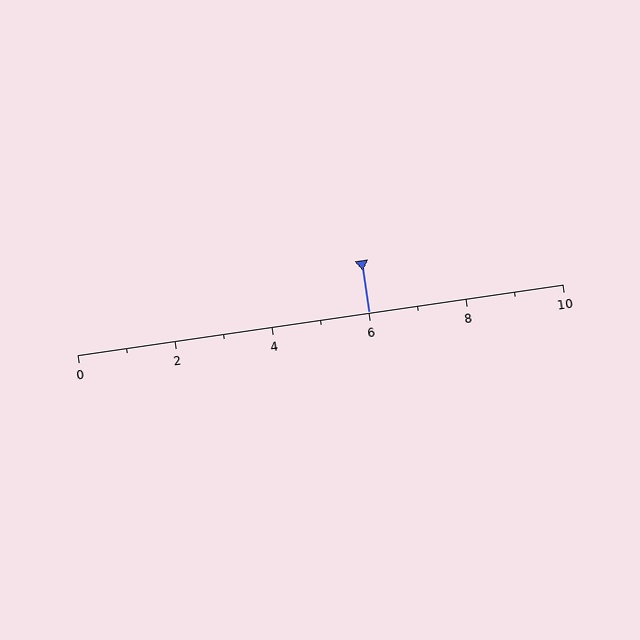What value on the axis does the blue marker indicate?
The marker indicates approximately 6.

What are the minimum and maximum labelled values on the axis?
The axis runs from 0 to 10.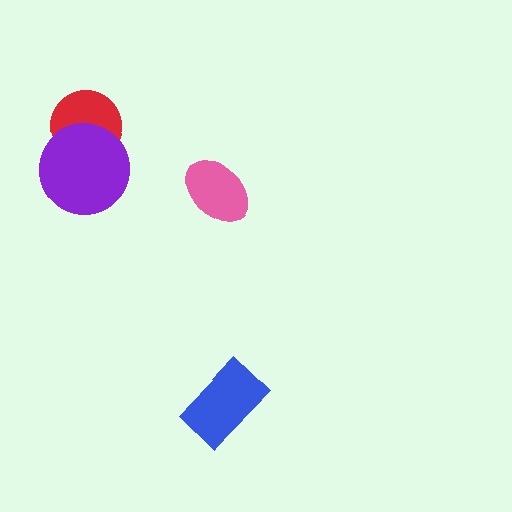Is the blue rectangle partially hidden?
No, no other shape covers it.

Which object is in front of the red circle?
The purple circle is in front of the red circle.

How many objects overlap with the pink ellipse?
0 objects overlap with the pink ellipse.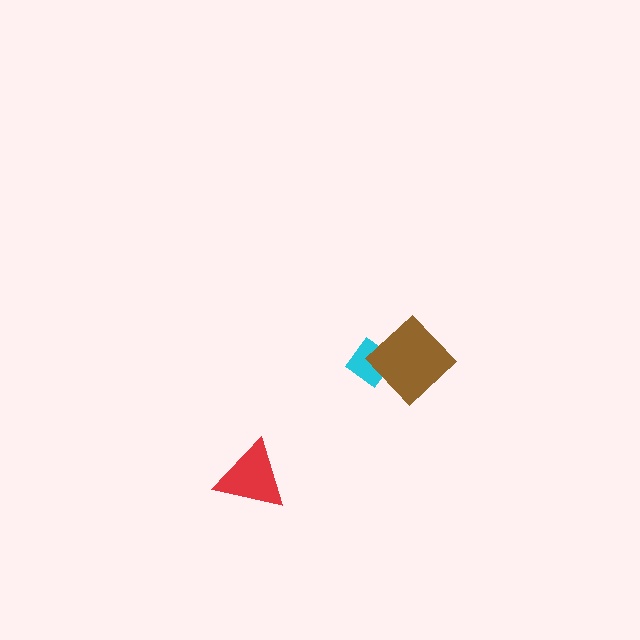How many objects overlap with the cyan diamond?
1 object overlaps with the cyan diamond.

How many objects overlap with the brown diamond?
1 object overlaps with the brown diamond.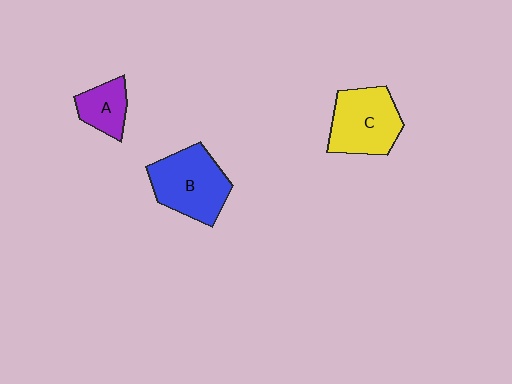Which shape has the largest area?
Shape B (blue).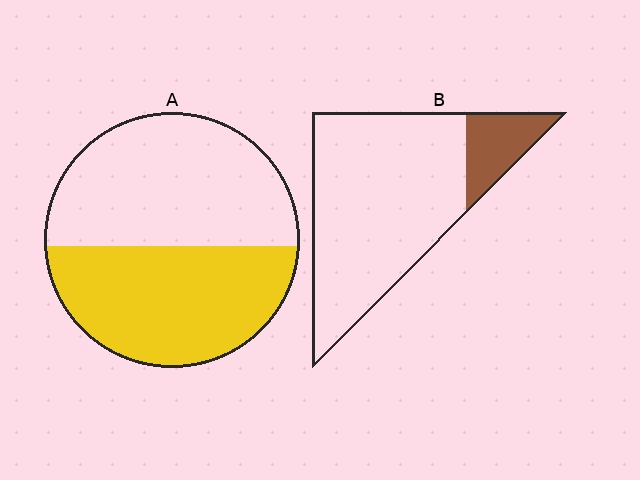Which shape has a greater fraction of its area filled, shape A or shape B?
Shape A.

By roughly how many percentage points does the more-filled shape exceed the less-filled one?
By roughly 30 percentage points (A over B).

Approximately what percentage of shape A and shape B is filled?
A is approximately 45% and B is approximately 15%.